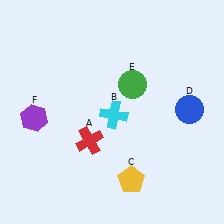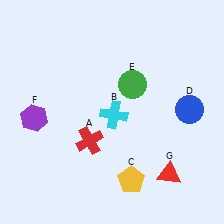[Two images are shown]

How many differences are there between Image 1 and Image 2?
There is 1 difference between the two images.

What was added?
A red triangle (G) was added in Image 2.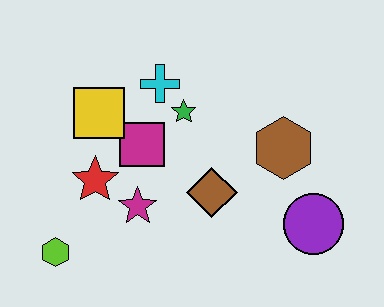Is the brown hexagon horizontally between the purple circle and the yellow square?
Yes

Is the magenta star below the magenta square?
Yes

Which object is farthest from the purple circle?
The lime hexagon is farthest from the purple circle.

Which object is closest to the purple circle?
The brown hexagon is closest to the purple circle.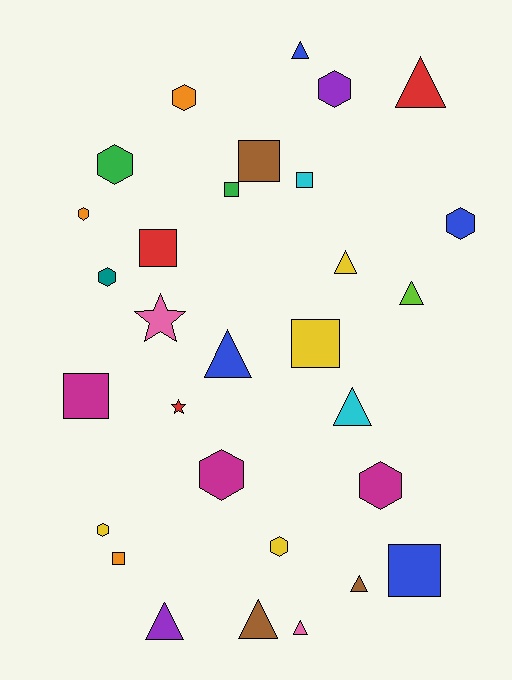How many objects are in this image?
There are 30 objects.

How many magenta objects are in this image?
There are 3 magenta objects.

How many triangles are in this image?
There are 10 triangles.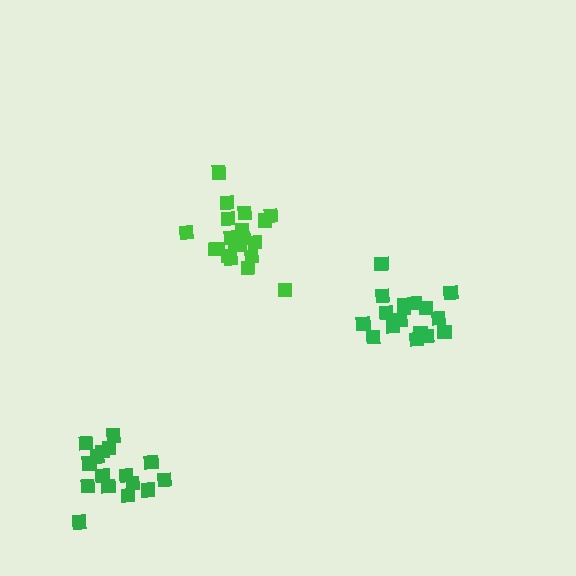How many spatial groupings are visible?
There are 3 spatial groupings.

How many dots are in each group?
Group 1: 17 dots, Group 2: 20 dots, Group 3: 16 dots (53 total).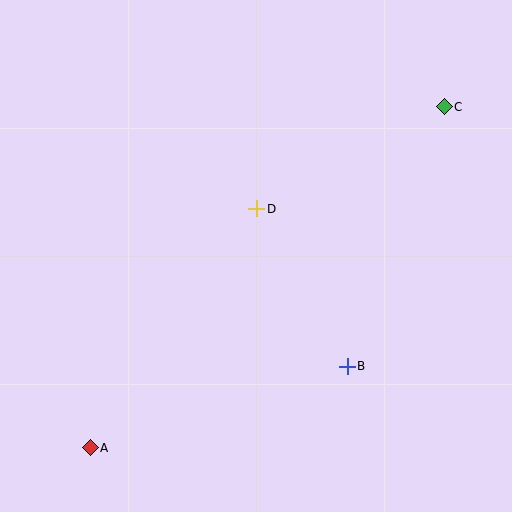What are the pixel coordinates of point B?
Point B is at (347, 366).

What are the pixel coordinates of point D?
Point D is at (257, 209).